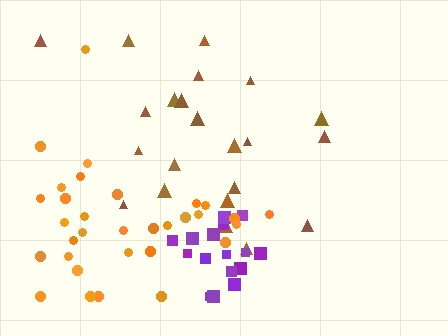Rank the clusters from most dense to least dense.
purple, orange, brown.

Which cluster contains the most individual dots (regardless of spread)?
Orange (35).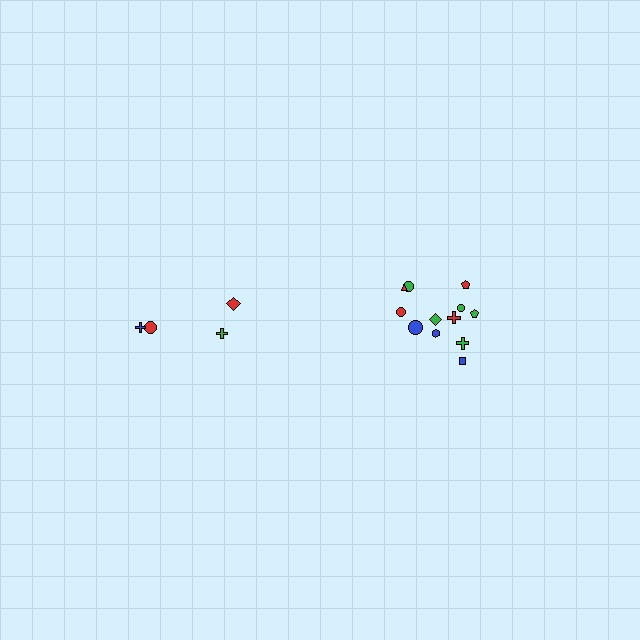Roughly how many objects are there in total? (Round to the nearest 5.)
Roughly 15 objects in total.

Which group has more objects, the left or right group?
The right group.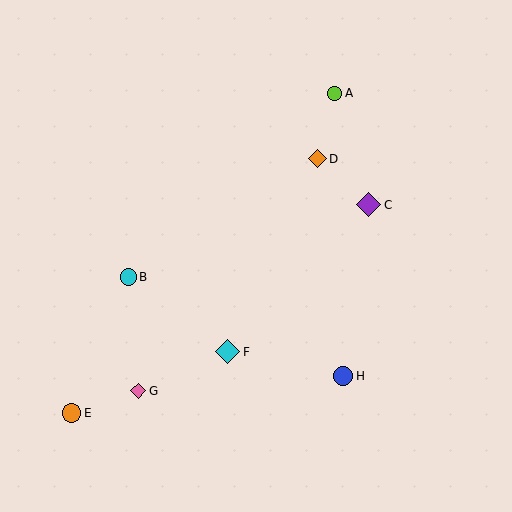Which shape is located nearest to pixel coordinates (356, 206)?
The purple diamond (labeled C) at (369, 205) is nearest to that location.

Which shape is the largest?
The purple diamond (labeled C) is the largest.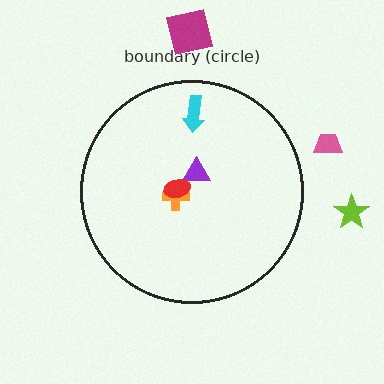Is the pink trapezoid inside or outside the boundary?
Outside.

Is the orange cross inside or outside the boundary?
Inside.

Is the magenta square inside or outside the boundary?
Outside.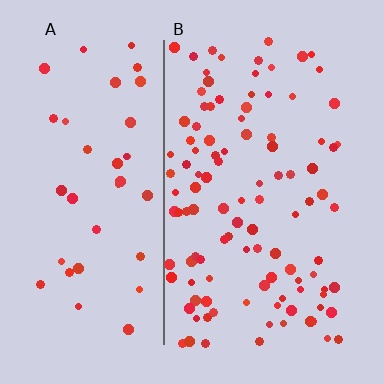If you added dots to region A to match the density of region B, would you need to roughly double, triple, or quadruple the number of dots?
Approximately triple.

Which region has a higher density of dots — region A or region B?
B (the right).